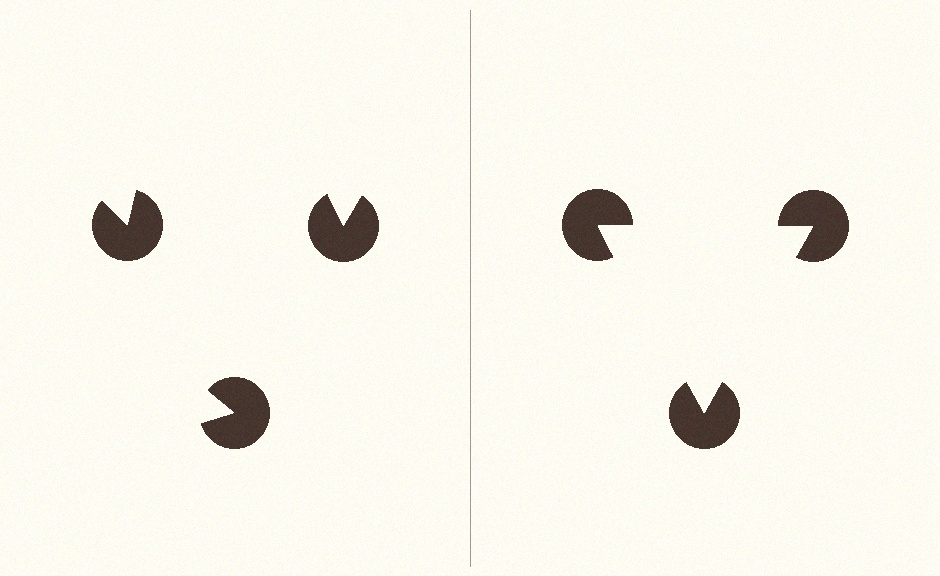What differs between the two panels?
The pac-man discs are positioned identically on both sides; only the wedge orientations differ. On the right they align to a triangle; on the left they are misaligned.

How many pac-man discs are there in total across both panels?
6 — 3 on each side.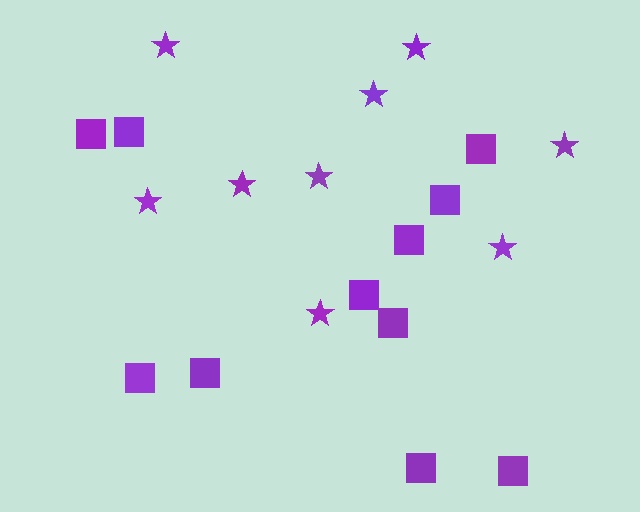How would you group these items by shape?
There are 2 groups: one group of squares (11) and one group of stars (9).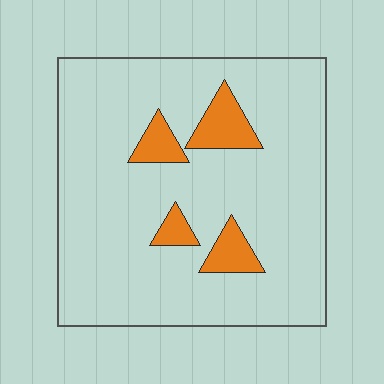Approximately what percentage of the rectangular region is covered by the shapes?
Approximately 10%.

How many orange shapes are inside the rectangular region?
4.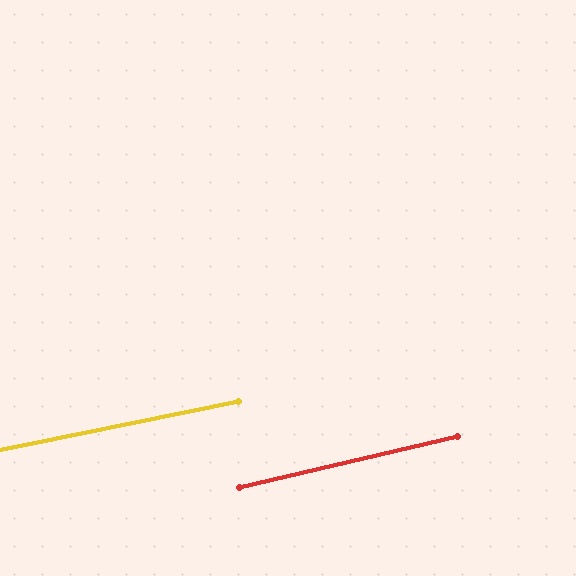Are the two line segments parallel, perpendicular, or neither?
Parallel — their directions differ by only 1.7°.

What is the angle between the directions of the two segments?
Approximately 2 degrees.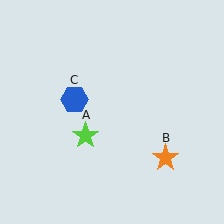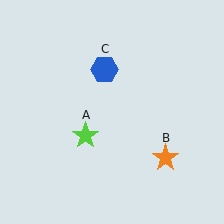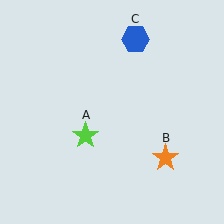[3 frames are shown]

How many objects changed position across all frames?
1 object changed position: blue hexagon (object C).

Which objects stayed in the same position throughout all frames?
Lime star (object A) and orange star (object B) remained stationary.